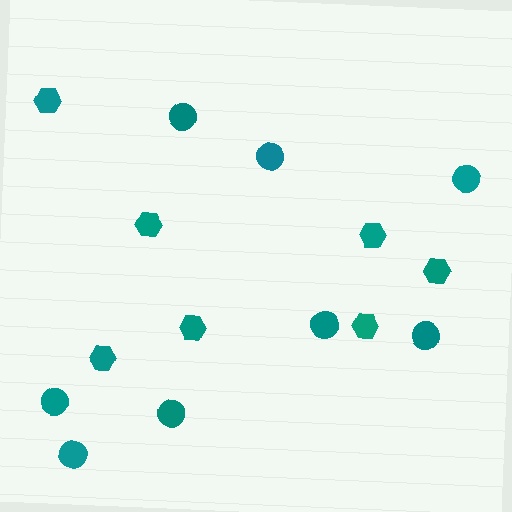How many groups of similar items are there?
There are 2 groups: one group of circles (8) and one group of hexagons (7).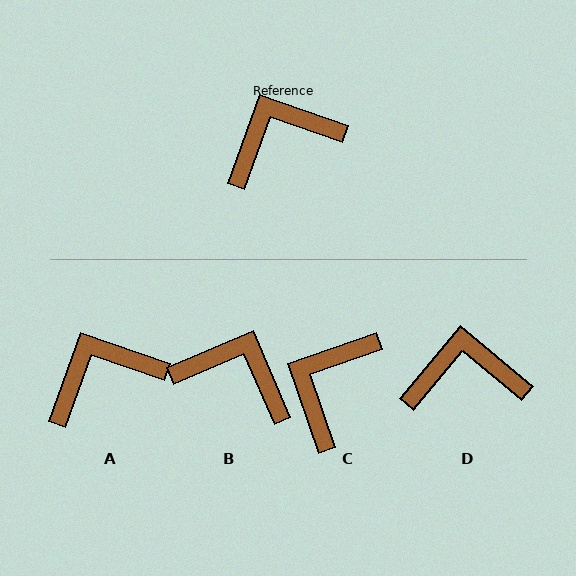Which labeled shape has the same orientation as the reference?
A.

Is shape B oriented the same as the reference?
No, it is off by about 47 degrees.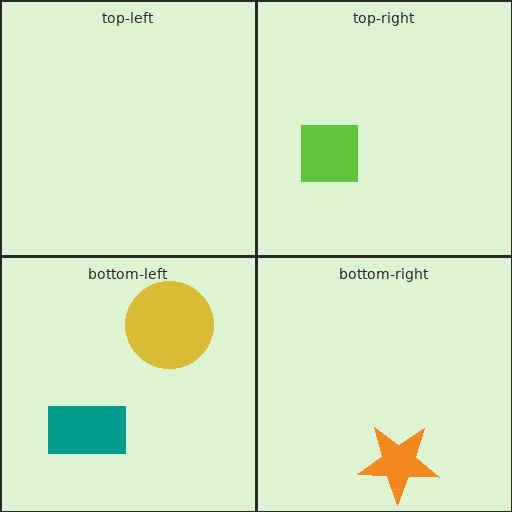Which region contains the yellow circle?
The bottom-left region.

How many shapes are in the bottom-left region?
2.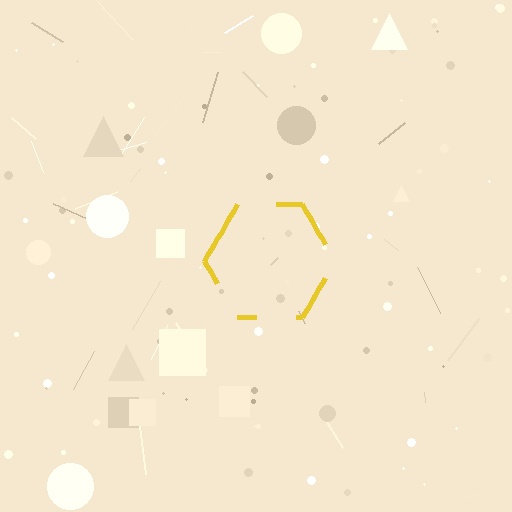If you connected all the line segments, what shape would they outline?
They would outline a hexagon.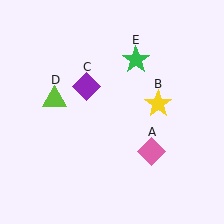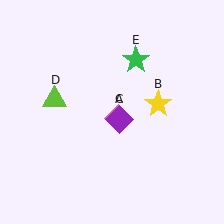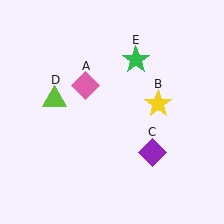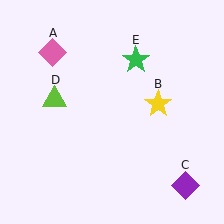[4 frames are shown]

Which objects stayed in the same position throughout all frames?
Yellow star (object B) and lime triangle (object D) and green star (object E) remained stationary.